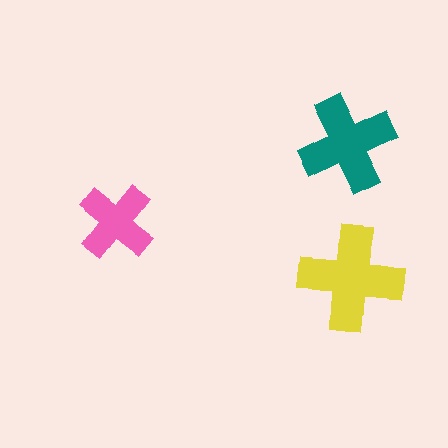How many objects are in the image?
There are 3 objects in the image.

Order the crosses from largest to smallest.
the yellow one, the teal one, the pink one.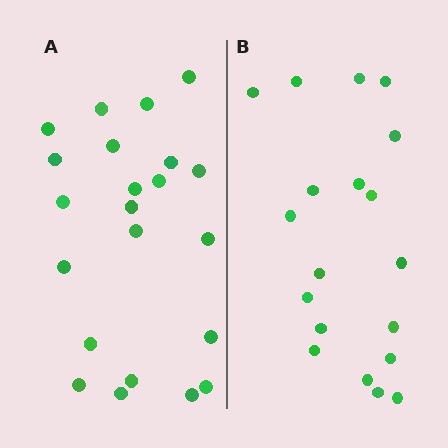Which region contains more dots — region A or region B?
Region A (the left region) has more dots.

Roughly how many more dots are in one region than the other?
Region A has just a few more — roughly 2 or 3 more dots than region B.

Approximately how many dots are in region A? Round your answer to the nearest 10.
About 20 dots. (The exact count is 22, which rounds to 20.)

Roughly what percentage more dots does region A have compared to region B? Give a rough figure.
About 15% more.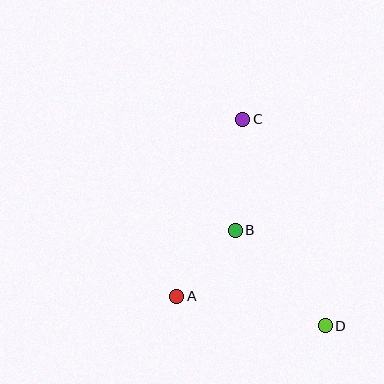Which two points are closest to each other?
Points A and B are closest to each other.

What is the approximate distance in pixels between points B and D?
The distance between B and D is approximately 131 pixels.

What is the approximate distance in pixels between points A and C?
The distance between A and C is approximately 189 pixels.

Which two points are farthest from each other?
Points C and D are farthest from each other.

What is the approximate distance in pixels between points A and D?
The distance between A and D is approximately 151 pixels.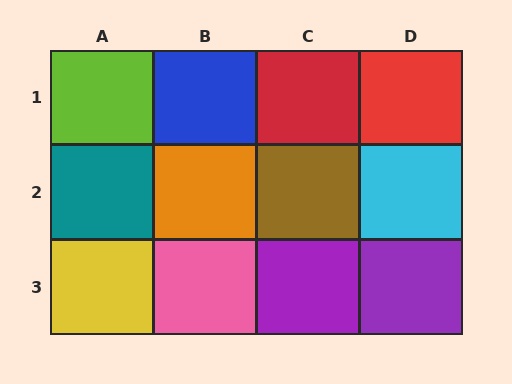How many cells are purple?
2 cells are purple.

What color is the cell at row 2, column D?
Cyan.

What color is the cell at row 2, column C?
Brown.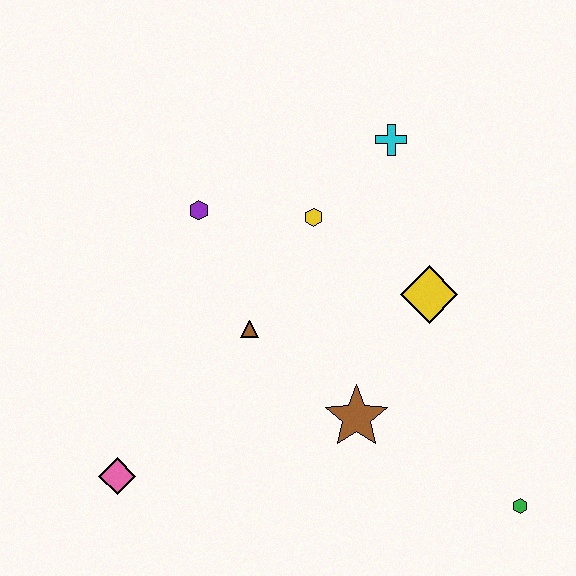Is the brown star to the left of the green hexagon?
Yes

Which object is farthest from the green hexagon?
The purple hexagon is farthest from the green hexagon.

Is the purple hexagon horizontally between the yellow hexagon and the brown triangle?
No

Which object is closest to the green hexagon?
The brown star is closest to the green hexagon.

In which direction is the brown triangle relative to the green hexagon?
The brown triangle is to the left of the green hexagon.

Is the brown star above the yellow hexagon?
No